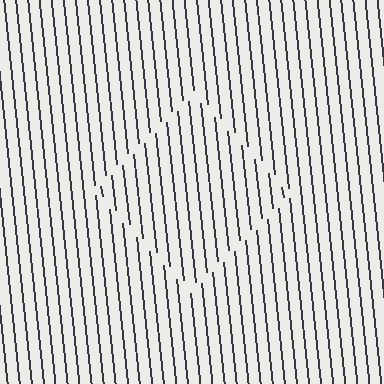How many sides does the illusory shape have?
4 sides — the line-ends trace a square.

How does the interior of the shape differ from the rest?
The interior of the shape contains the same grating, shifted by half a period — the contour is defined by the phase discontinuity where line-ends from the inner and outer gratings abut.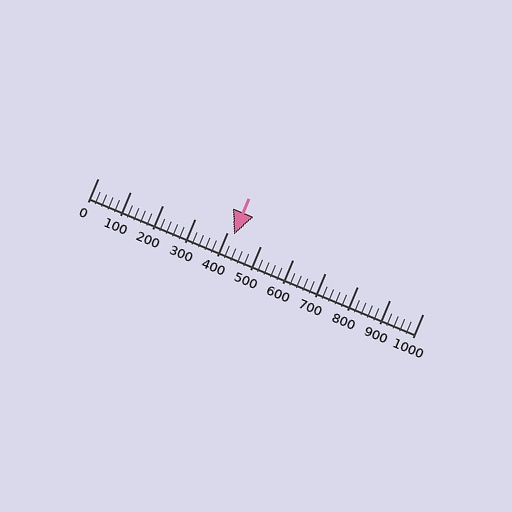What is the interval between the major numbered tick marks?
The major tick marks are spaced 100 units apart.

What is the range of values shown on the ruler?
The ruler shows values from 0 to 1000.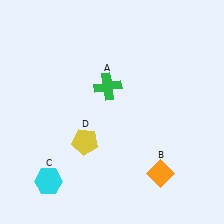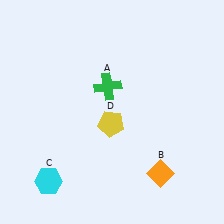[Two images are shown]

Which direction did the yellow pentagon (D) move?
The yellow pentagon (D) moved right.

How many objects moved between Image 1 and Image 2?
1 object moved between the two images.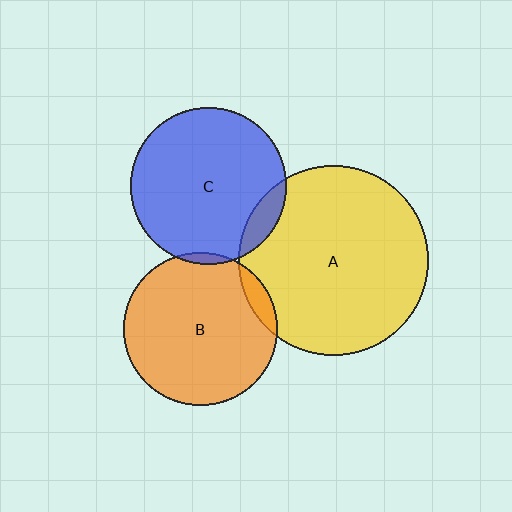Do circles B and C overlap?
Yes.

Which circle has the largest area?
Circle A (yellow).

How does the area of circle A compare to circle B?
Approximately 1.5 times.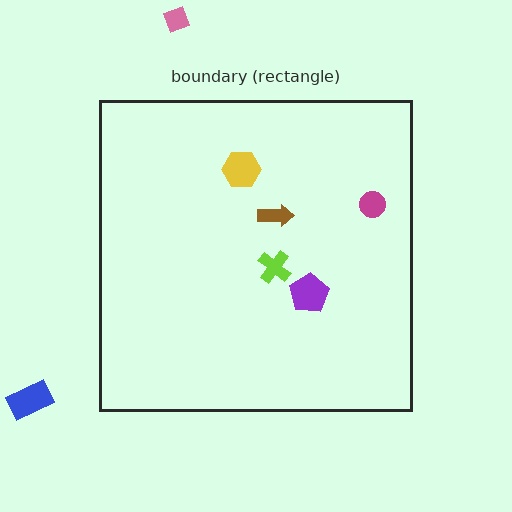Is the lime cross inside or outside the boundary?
Inside.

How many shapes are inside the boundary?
5 inside, 2 outside.